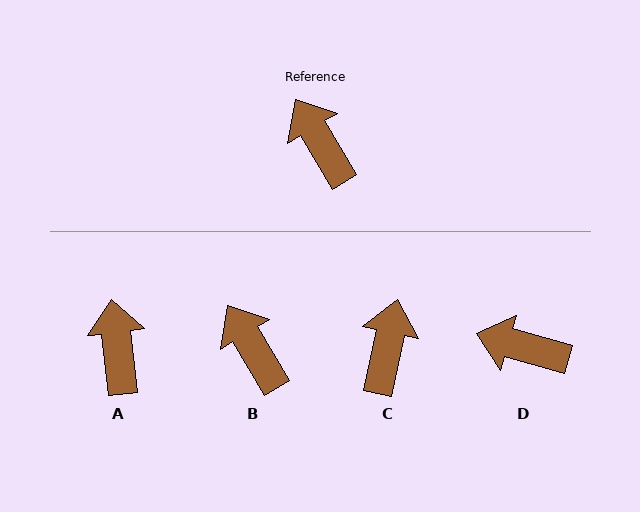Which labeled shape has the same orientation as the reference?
B.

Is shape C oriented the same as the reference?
No, it is off by about 43 degrees.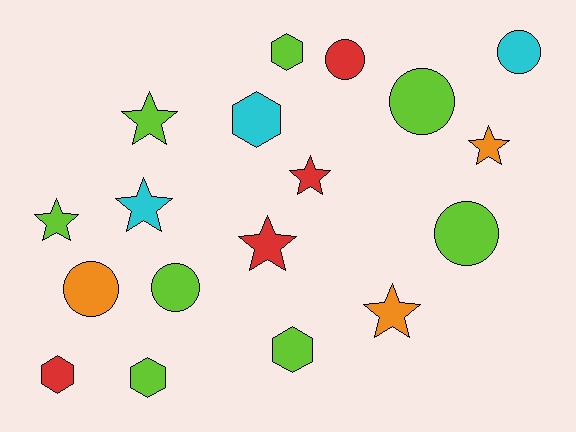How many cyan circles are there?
There is 1 cyan circle.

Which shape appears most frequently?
Star, with 7 objects.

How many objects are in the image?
There are 18 objects.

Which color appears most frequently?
Lime, with 8 objects.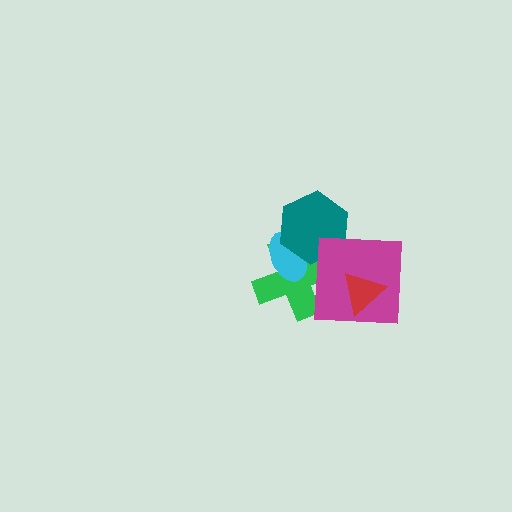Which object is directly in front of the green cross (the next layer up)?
The cyan ellipse is directly in front of the green cross.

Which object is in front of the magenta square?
The red triangle is in front of the magenta square.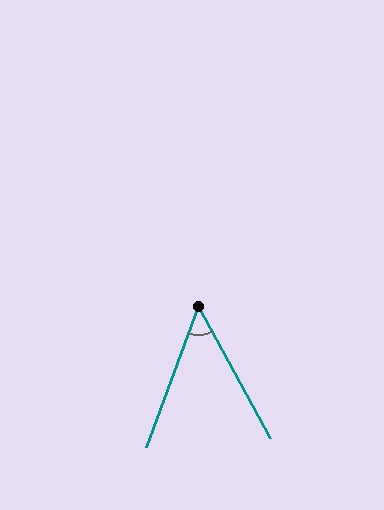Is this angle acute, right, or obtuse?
It is acute.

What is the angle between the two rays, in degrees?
Approximately 49 degrees.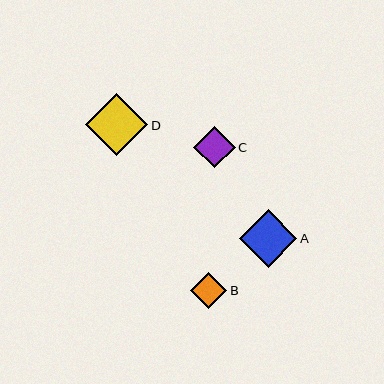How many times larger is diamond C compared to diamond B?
Diamond C is approximately 1.2 times the size of diamond B.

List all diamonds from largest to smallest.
From largest to smallest: D, A, C, B.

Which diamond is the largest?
Diamond D is the largest with a size of approximately 62 pixels.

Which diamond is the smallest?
Diamond B is the smallest with a size of approximately 36 pixels.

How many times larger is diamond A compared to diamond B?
Diamond A is approximately 1.6 times the size of diamond B.